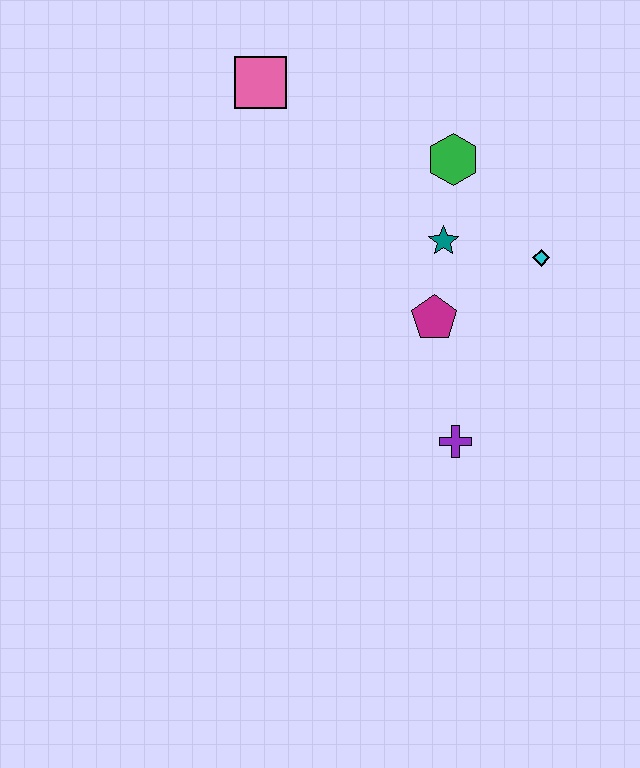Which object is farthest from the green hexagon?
The purple cross is farthest from the green hexagon.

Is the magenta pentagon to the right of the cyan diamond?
No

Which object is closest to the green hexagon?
The teal star is closest to the green hexagon.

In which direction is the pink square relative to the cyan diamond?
The pink square is to the left of the cyan diamond.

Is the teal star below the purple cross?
No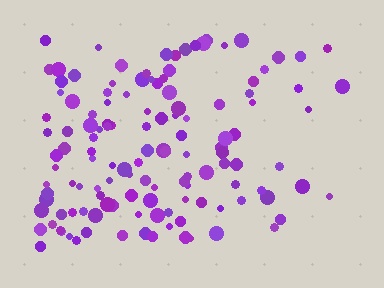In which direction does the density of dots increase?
From right to left, with the left side densest.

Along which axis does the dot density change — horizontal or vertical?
Horizontal.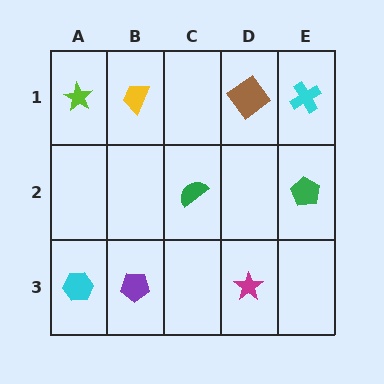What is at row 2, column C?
A green semicircle.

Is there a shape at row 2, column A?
No, that cell is empty.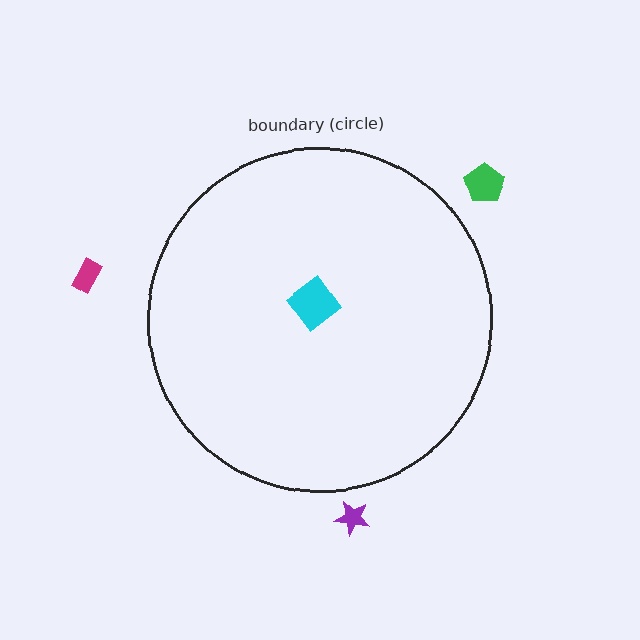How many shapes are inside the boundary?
1 inside, 3 outside.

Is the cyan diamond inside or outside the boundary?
Inside.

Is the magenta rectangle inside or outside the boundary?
Outside.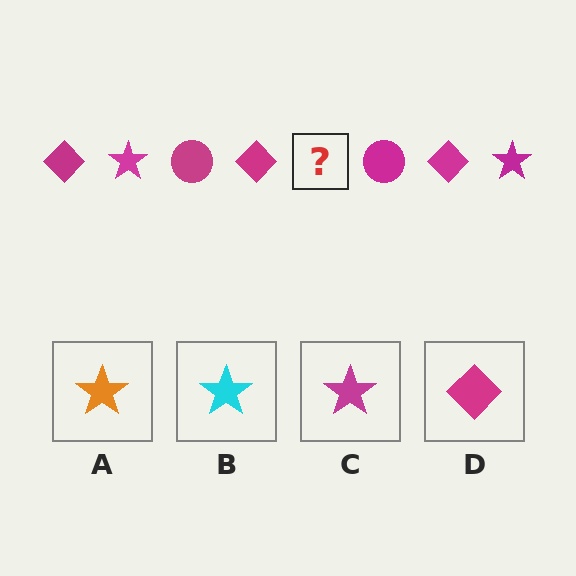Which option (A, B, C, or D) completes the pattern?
C.